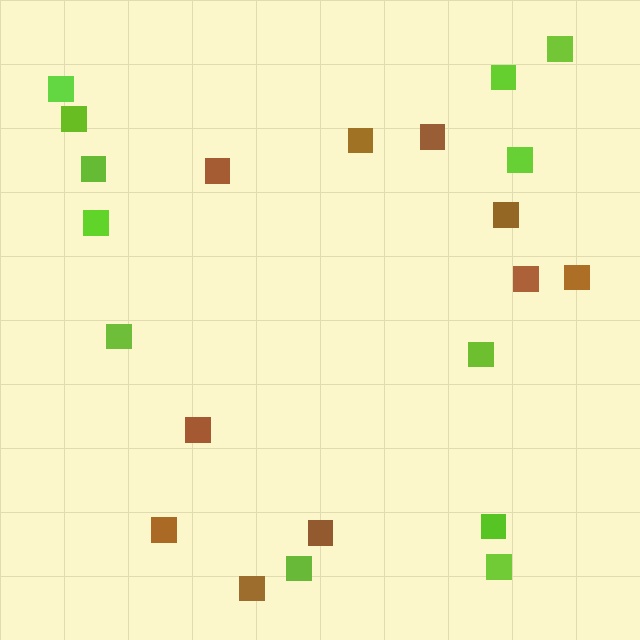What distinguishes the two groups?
There are 2 groups: one group of brown squares (10) and one group of lime squares (12).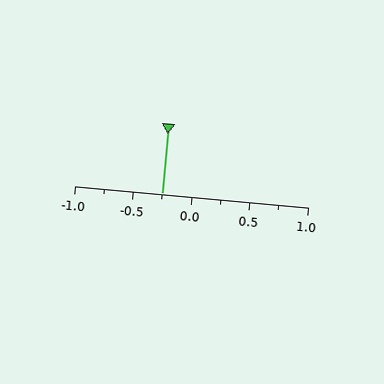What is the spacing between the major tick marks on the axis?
The major ticks are spaced 0.5 apart.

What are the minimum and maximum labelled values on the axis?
The axis runs from -1.0 to 1.0.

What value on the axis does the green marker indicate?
The marker indicates approximately -0.25.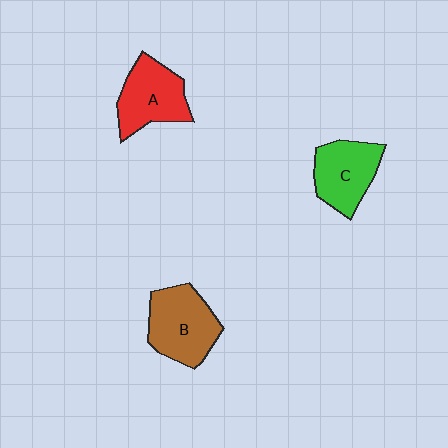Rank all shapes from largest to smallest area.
From largest to smallest: B (brown), A (red), C (green).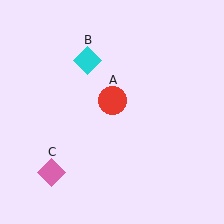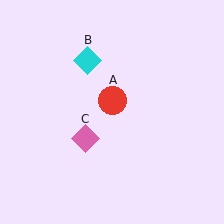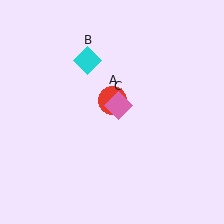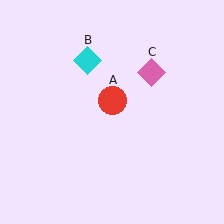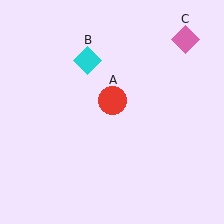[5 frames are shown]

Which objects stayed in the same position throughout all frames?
Red circle (object A) and cyan diamond (object B) remained stationary.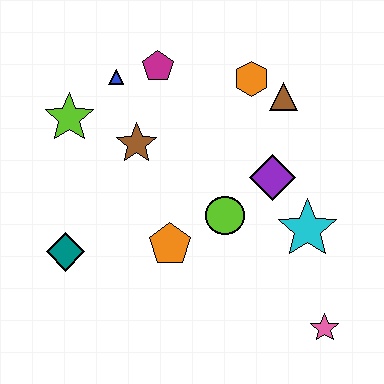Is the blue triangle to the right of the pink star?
No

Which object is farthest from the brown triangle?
The teal diamond is farthest from the brown triangle.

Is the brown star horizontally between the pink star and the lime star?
Yes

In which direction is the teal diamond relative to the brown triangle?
The teal diamond is to the left of the brown triangle.